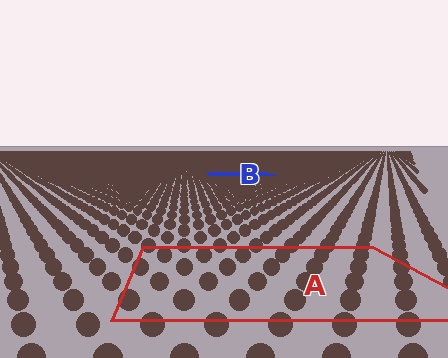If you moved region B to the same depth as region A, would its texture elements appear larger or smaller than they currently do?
They would appear larger. At a closer depth, the same texture elements are projected at a bigger on-screen size.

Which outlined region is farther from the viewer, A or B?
Region B is farther from the viewer — the texture elements inside it appear smaller and more densely packed.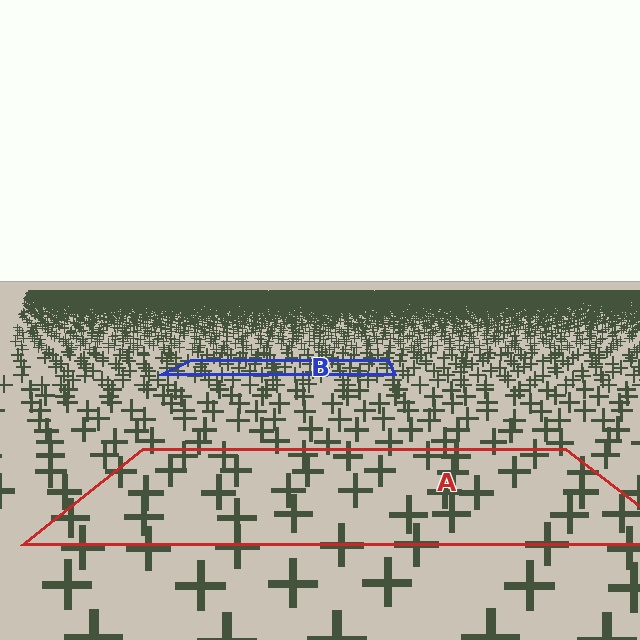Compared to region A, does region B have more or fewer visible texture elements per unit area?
Region B has more texture elements per unit area — they are packed more densely because it is farther away.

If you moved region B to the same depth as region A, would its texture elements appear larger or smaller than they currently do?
They would appear larger. At a closer depth, the same texture elements are projected at a bigger on-screen size.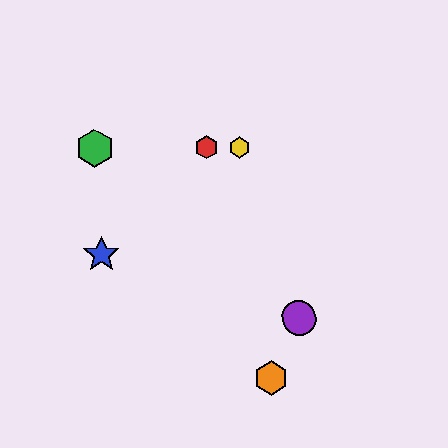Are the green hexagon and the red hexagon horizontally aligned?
Yes, both are at y≈148.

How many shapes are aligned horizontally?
3 shapes (the red hexagon, the green hexagon, the yellow hexagon) are aligned horizontally.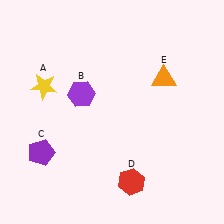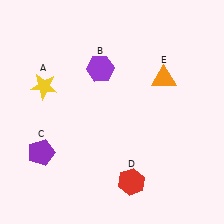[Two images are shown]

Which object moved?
The purple hexagon (B) moved up.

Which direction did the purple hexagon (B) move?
The purple hexagon (B) moved up.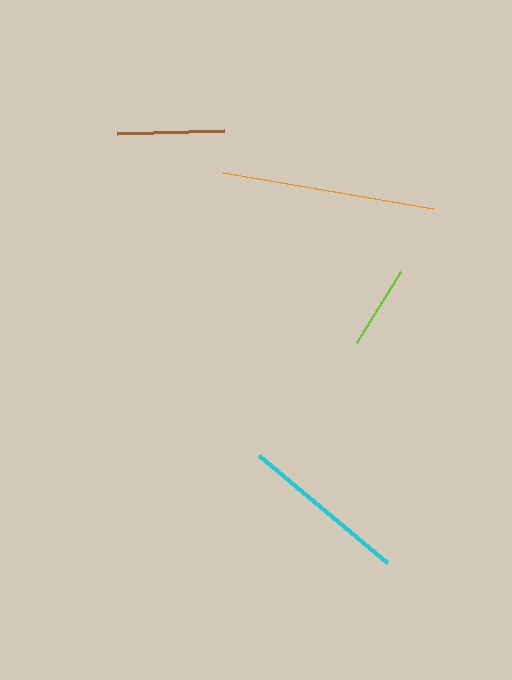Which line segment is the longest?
The orange line is the longest at approximately 213 pixels.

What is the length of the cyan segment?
The cyan segment is approximately 166 pixels long.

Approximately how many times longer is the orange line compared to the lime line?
The orange line is approximately 2.6 times the length of the lime line.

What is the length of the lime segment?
The lime segment is approximately 84 pixels long.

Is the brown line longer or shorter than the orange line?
The orange line is longer than the brown line.